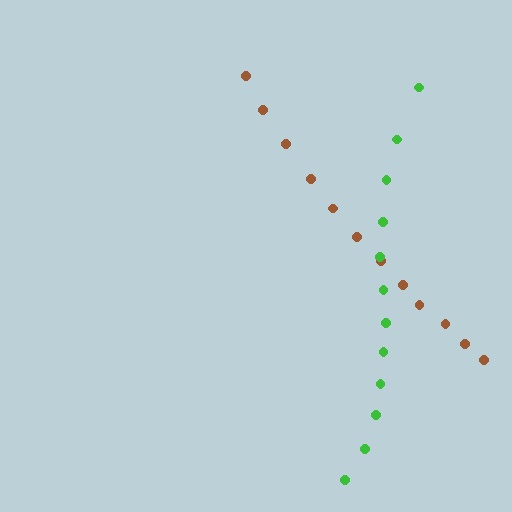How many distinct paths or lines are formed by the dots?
There are 2 distinct paths.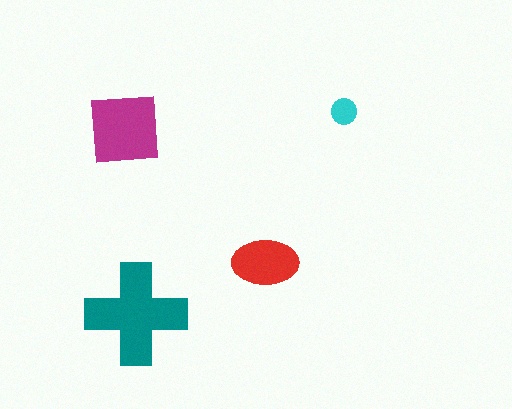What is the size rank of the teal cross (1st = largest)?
1st.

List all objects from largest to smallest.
The teal cross, the magenta square, the red ellipse, the cyan circle.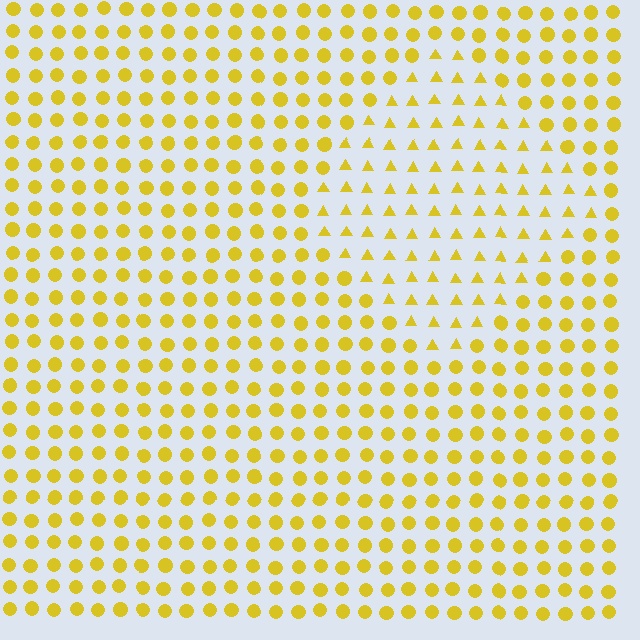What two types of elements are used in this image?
The image uses triangles inside the diamond region and circles outside it.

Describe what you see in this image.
The image is filled with small yellow elements arranged in a uniform grid. A diamond-shaped region contains triangles, while the surrounding area contains circles. The boundary is defined purely by the change in element shape.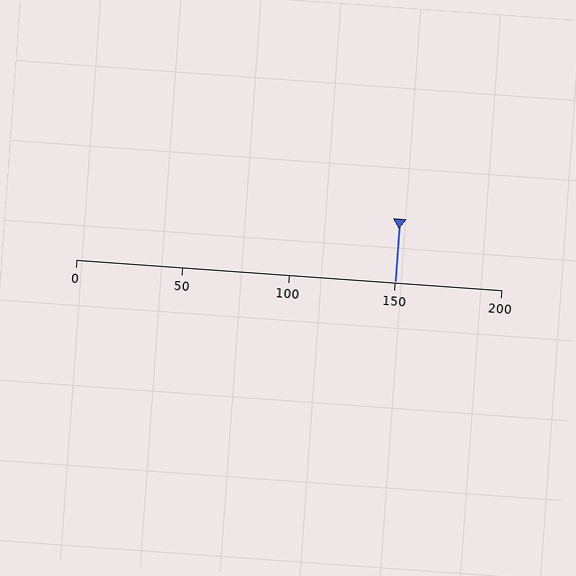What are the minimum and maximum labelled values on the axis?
The axis runs from 0 to 200.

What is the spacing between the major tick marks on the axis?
The major ticks are spaced 50 apart.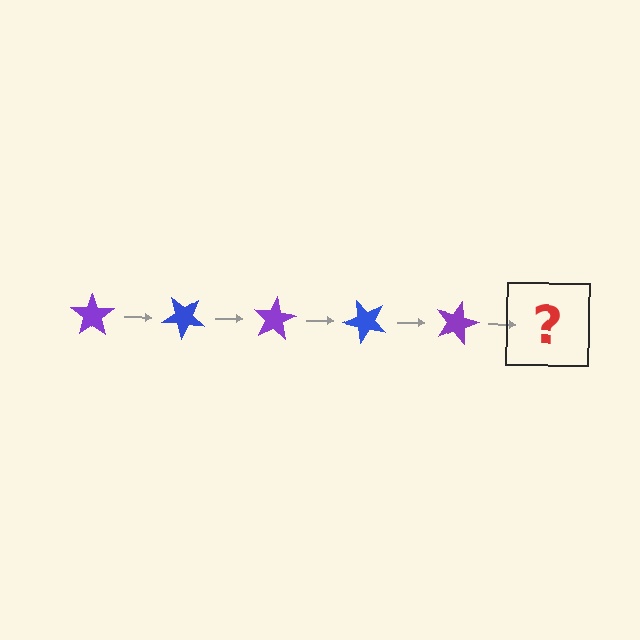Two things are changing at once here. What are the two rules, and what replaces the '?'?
The two rules are that it rotates 40 degrees each step and the color cycles through purple and blue. The '?' should be a blue star, rotated 200 degrees from the start.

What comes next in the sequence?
The next element should be a blue star, rotated 200 degrees from the start.